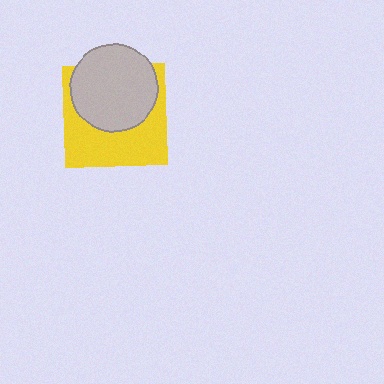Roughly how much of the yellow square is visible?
About half of it is visible (roughly 51%).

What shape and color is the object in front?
The object in front is a light gray circle.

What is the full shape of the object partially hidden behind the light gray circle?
The partially hidden object is a yellow square.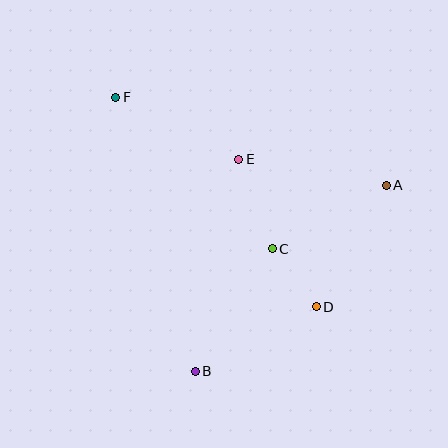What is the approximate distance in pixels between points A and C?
The distance between A and C is approximately 130 pixels.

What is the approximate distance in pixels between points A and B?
The distance between A and B is approximately 266 pixels.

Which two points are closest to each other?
Points C and D are closest to each other.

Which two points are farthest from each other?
Points D and F are farthest from each other.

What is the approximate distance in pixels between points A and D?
The distance between A and D is approximately 140 pixels.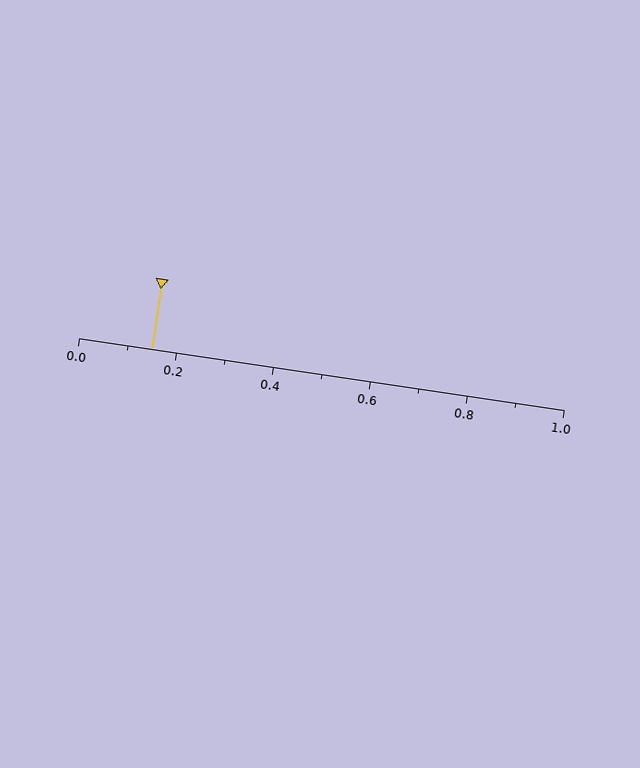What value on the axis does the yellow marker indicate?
The marker indicates approximately 0.15.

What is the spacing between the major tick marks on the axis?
The major ticks are spaced 0.2 apart.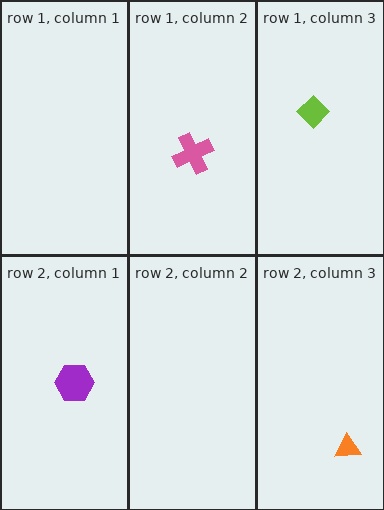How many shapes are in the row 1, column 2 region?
1.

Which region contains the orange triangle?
The row 2, column 3 region.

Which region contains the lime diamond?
The row 1, column 3 region.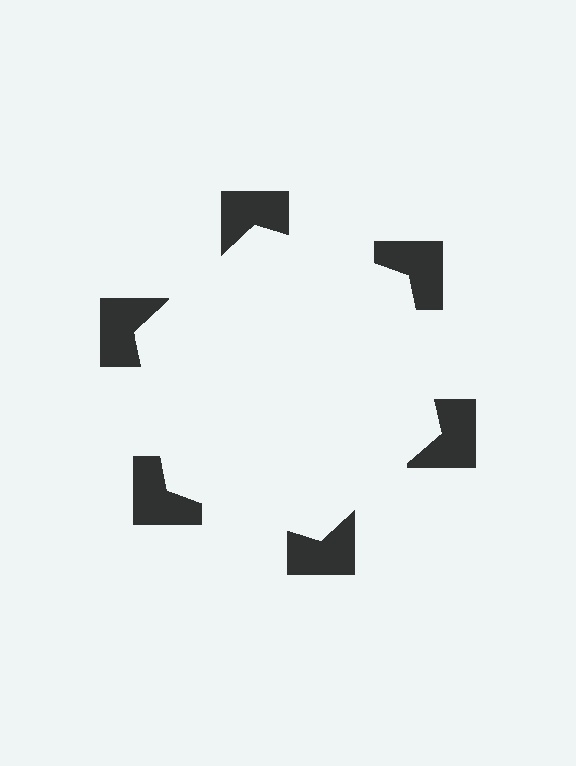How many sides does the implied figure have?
6 sides.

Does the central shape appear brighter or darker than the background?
It typically appears slightly brighter than the background, even though no actual brightness change is drawn.